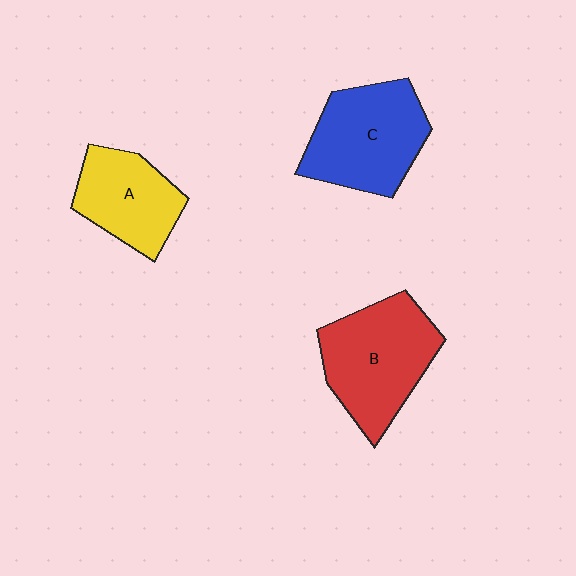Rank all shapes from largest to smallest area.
From largest to smallest: B (red), C (blue), A (yellow).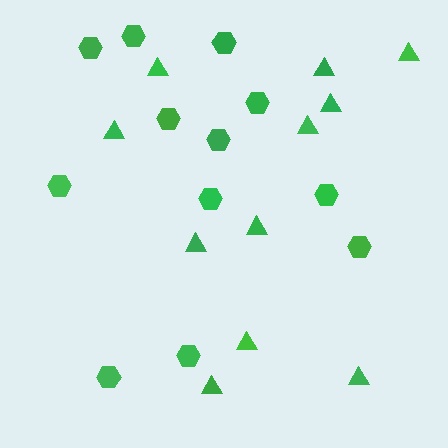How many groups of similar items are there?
There are 2 groups: one group of triangles (11) and one group of hexagons (12).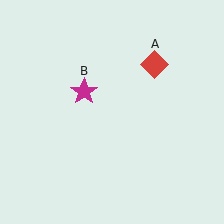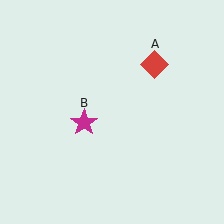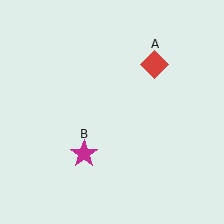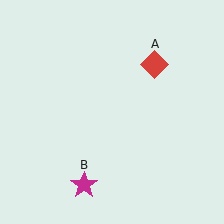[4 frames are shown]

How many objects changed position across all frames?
1 object changed position: magenta star (object B).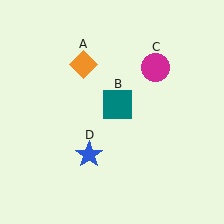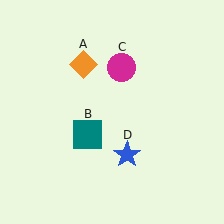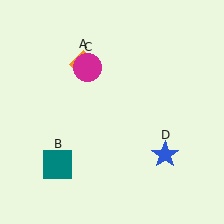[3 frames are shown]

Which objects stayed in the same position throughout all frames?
Orange diamond (object A) remained stationary.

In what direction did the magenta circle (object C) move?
The magenta circle (object C) moved left.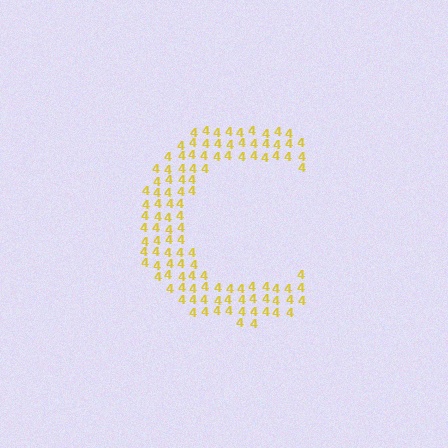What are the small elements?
The small elements are digit 4's.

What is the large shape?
The large shape is the letter C.